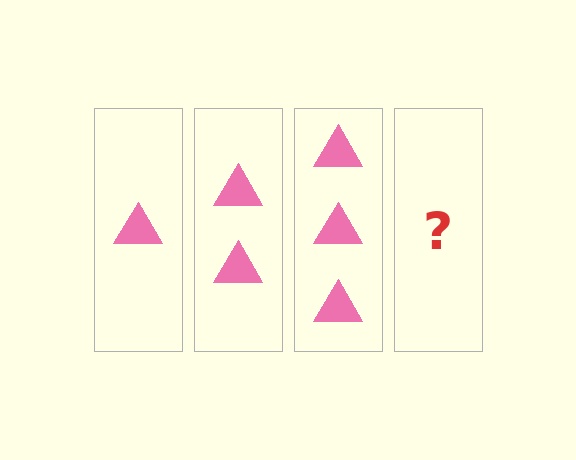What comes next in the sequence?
The next element should be 4 triangles.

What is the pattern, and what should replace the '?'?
The pattern is that each step adds one more triangle. The '?' should be 4 triangles.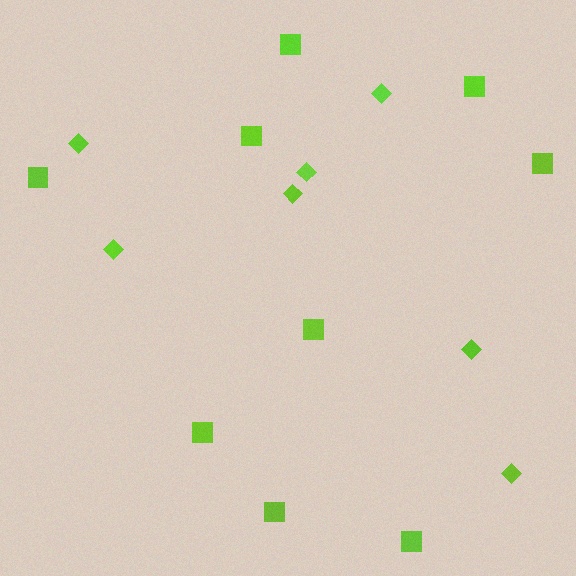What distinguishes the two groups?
There are 2 groups: one group of diamonds (7) and one group of squares (9).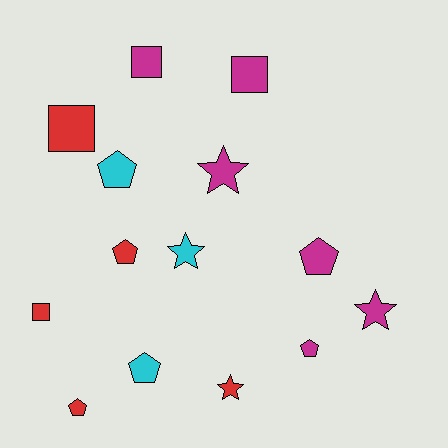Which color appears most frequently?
Magenta, with 6 objects.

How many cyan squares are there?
There are no cyan squares.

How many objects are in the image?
There are 14 objects.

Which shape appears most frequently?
Pentagon, with 6 objects.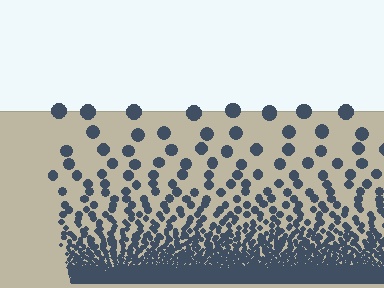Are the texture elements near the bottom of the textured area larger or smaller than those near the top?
Smaller. The gradient is inverted — elements near the bottom are smaller and denser.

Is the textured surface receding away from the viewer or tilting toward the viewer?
The surface appears to tilt toward the viewer. Texture elements get larger and sparser toward the top.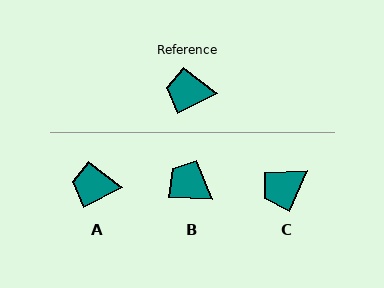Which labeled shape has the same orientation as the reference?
A.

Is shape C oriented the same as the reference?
No, it is off by about 40 degrees.